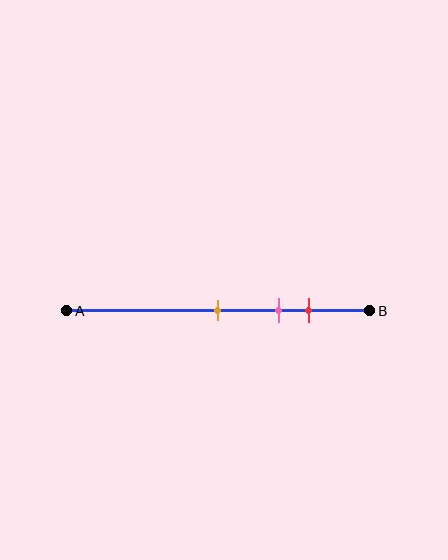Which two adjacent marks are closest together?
The pink and red marks are the closest adjacent pair.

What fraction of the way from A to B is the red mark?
The red mark is approximately 80% (0.8) of the way from A to B.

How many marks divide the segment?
There are 3 marks dividing the segment.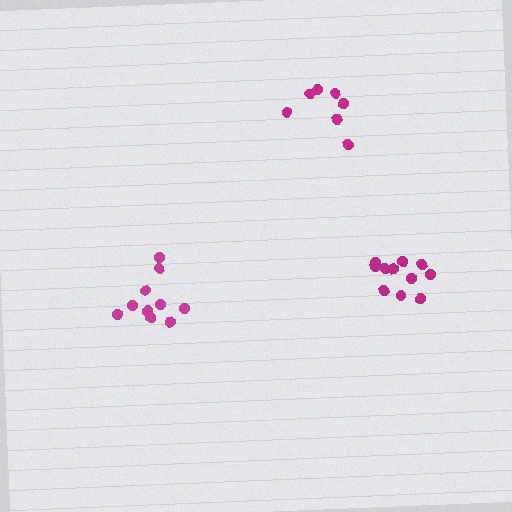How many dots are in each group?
Group 1: 10 dots, Group 2: 11 dots, Group 3: 7 dots (28 total).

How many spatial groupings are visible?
There are 3 spatial groupings.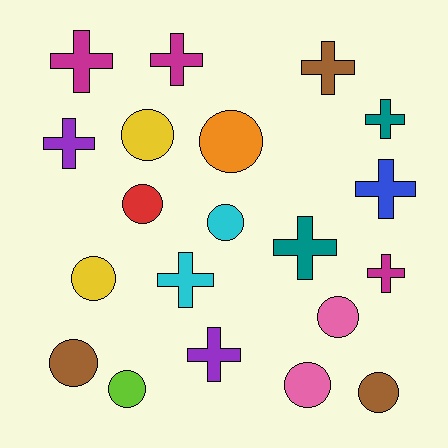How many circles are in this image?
There are 10 circles.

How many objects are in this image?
There are 20 objects.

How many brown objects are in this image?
There are 3 brown objects.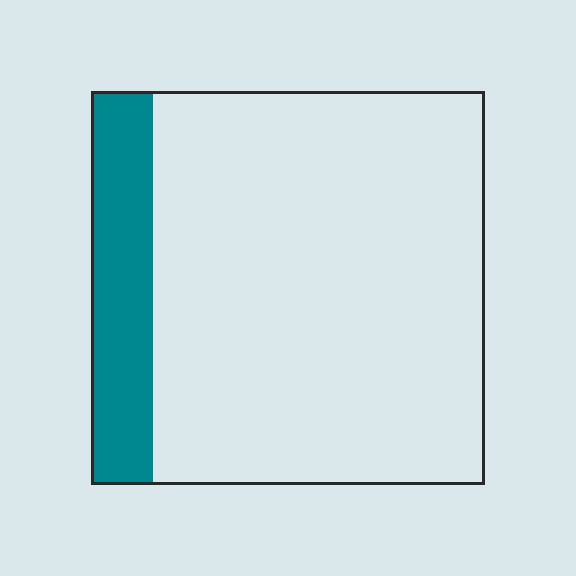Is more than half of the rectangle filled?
No.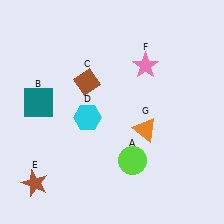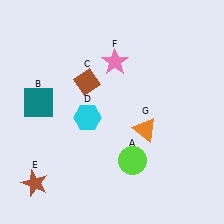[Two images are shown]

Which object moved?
The pink star (F) moved left.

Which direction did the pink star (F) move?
The pink star (F) moved left.